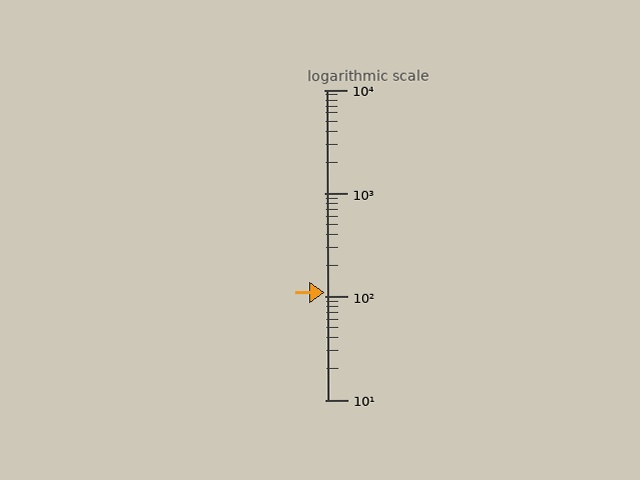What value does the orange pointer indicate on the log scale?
The pointer indicates approximately 110.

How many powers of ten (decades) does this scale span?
The scale spans 3 decades, from 10 to 10000.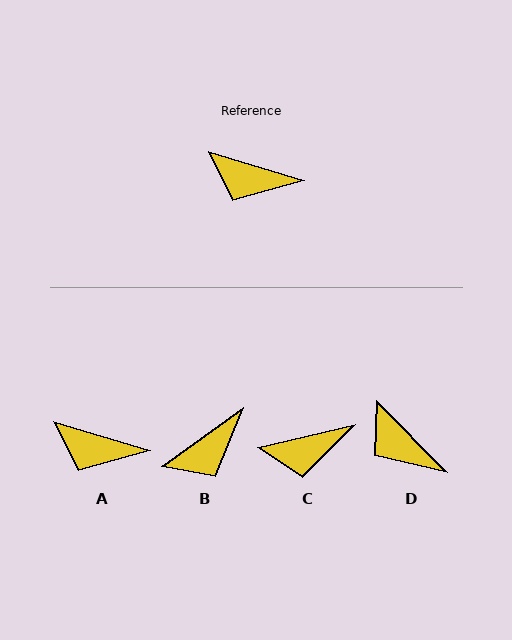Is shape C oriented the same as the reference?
No, it is off by about 30 degrees.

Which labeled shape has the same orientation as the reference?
A.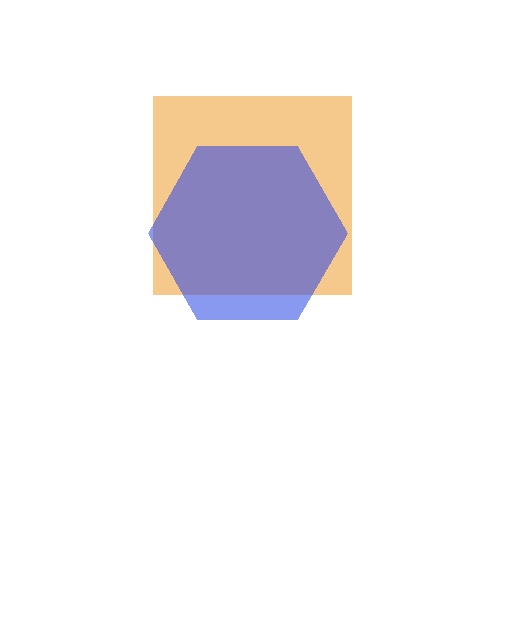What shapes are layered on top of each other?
The layered shapes are: an orange square, a blue hexagon.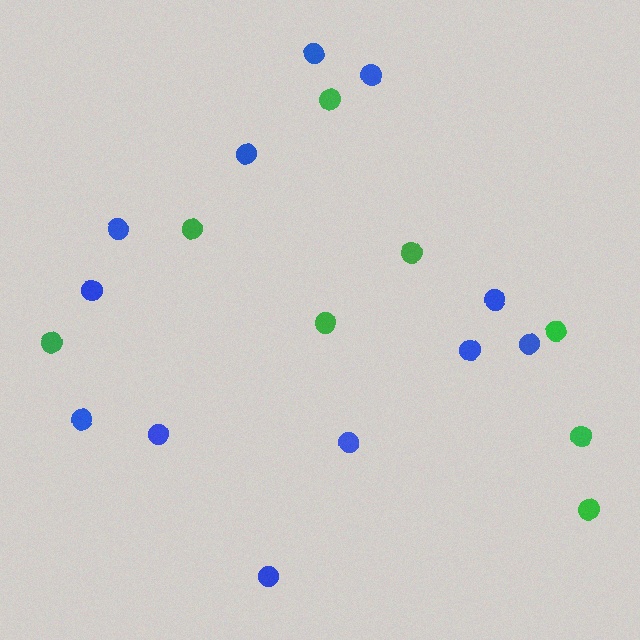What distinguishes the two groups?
There are 2 groups: one group of green circles (8) and one group of blue circles (12).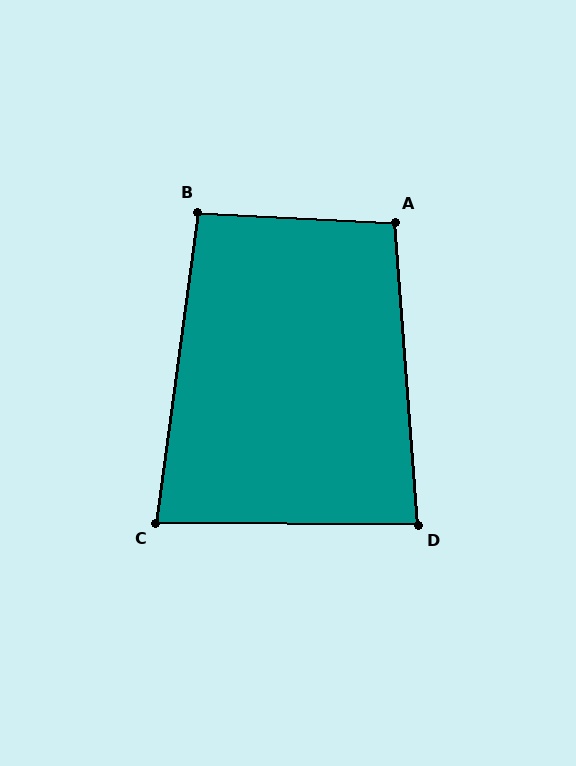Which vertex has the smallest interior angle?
C, at approximately 83 degrees.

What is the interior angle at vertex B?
Approximately 95 degrees (approximately right).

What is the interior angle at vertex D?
Approximately 85 degrees (approximately right).